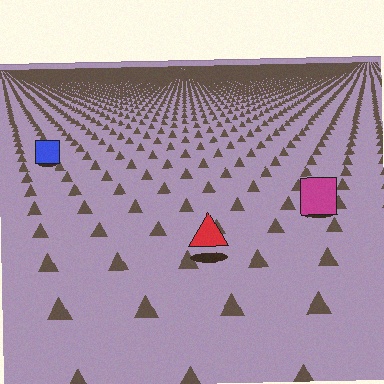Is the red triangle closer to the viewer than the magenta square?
Yes. The red triangle is closer — you can tell from the texture gradient: the ground texture is coarser near it.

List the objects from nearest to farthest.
From nearest to farthest: the red triangle, the magenta square, the blue square.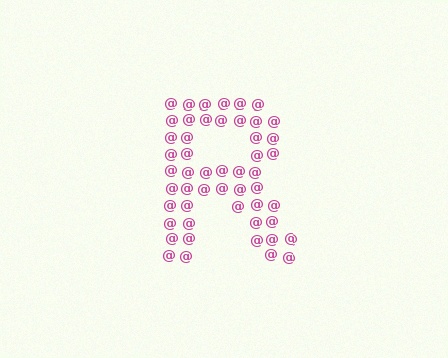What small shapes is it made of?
It is made of small at signs.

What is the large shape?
The large shape is the letter R.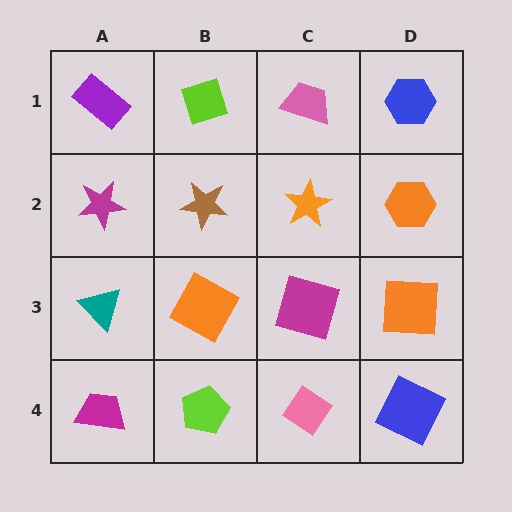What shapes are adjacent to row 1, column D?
An orange hexagon (row 2, column D), a pink trapezoid (row 1, column C).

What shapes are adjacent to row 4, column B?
An orange square (row 3, column B), a magenta trapezoid (row 4, column A), a pink diamond (row 4, column C).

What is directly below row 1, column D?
An orange hexagon.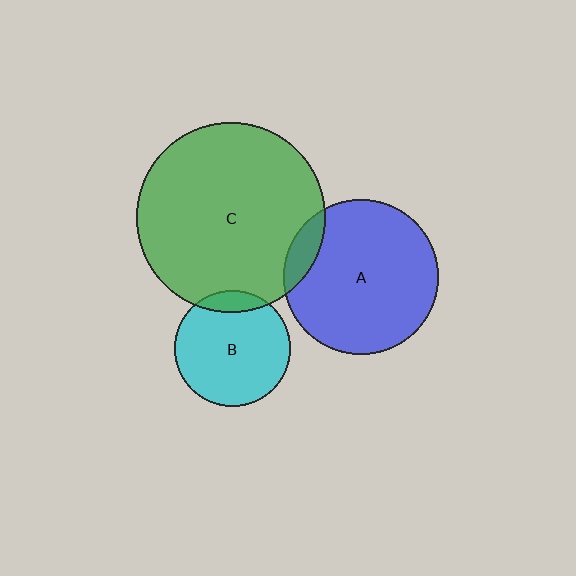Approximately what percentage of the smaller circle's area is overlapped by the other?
Approximately 10%.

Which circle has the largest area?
Circle C (green).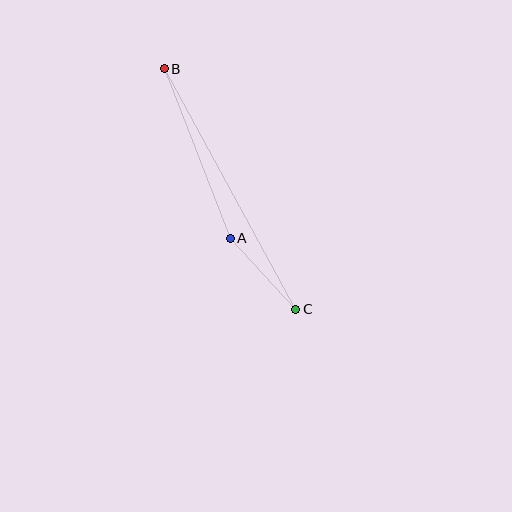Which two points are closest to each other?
Points A and C are closest to each other.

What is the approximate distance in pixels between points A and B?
The distance between A and B is approximately 182 pixels.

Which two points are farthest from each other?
Points B and C are farthest from each other.